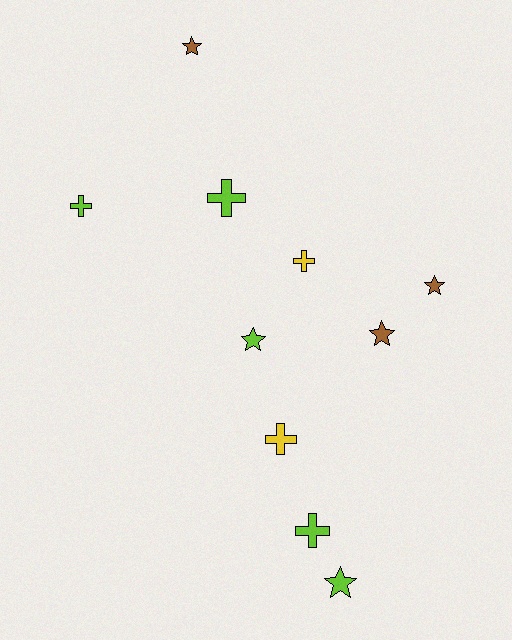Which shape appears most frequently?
Cross, with 5 objects.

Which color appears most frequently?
Lime, with 5 objects.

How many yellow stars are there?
There are no yellow stars.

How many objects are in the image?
There are 10 objects.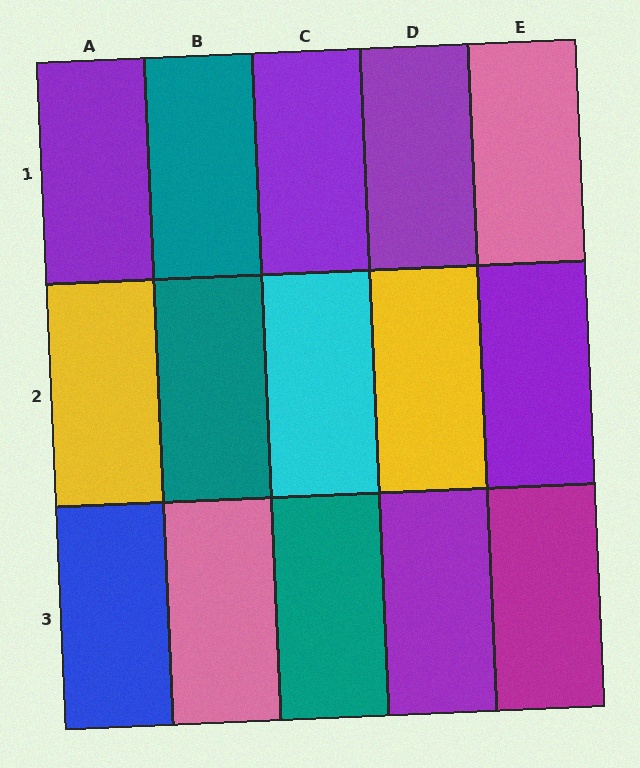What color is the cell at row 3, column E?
Magenta.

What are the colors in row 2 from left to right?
Yellow, teal, cyan, yellow, purple.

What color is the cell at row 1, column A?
Purple.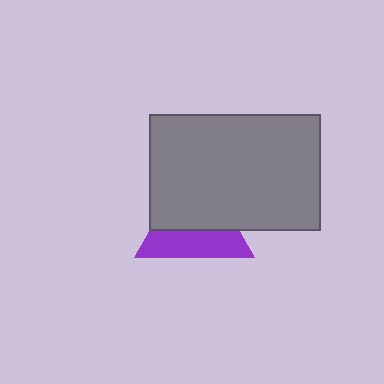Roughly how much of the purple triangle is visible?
A small part of it is visible (roughly 43%).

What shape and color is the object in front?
The object in front is a gray rectangle.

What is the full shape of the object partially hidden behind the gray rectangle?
The partially hidden object is a purple triangle.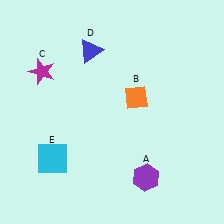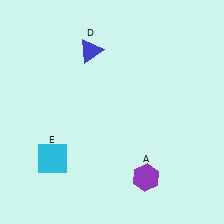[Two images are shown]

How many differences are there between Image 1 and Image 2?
There are 2 differences between the two images.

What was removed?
The magenta star (C), the orange diamond (B) were removed in Image 2.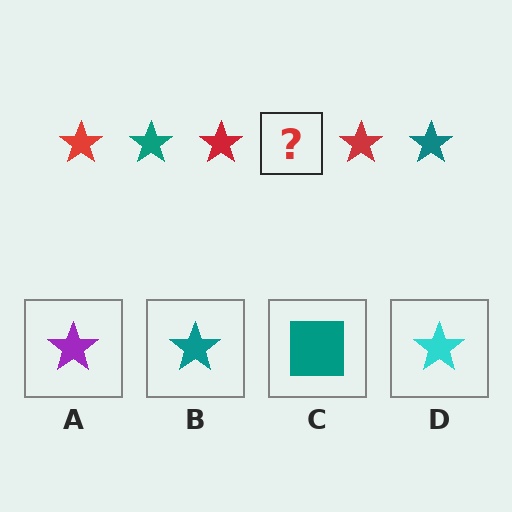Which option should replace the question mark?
Option B.